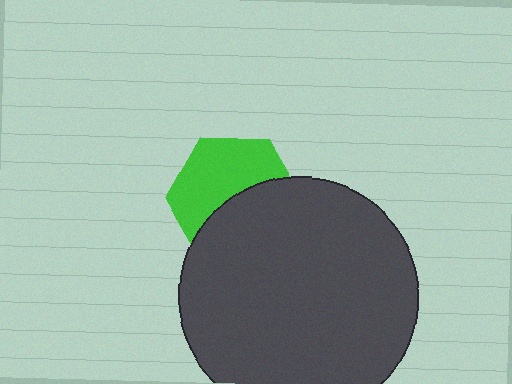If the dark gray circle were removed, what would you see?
You would see the complete green hexagon.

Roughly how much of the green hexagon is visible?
About half of it is visible (roughly 52%).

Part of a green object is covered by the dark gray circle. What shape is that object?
It is a hexagon.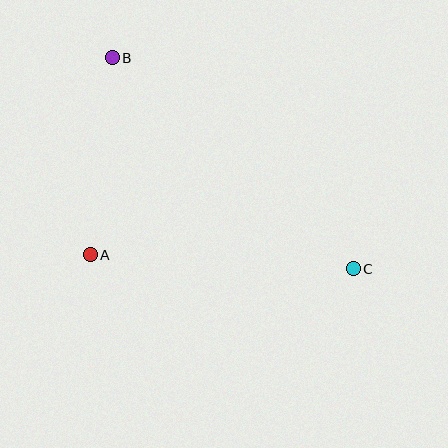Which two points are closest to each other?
Points A and B are closest to each other.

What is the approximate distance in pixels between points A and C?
The distance between A and C is approximately 264 pixels.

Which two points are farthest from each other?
Points B and C are farthest from each other.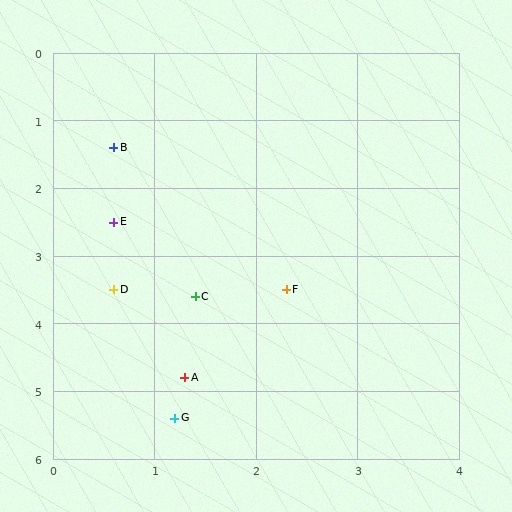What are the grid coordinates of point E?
Point E is at approximately (0.6, 2.5).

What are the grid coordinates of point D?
Point D is at approximately (0.6, 3.5).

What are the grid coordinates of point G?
Point G is at approximately (1.2, 5.4).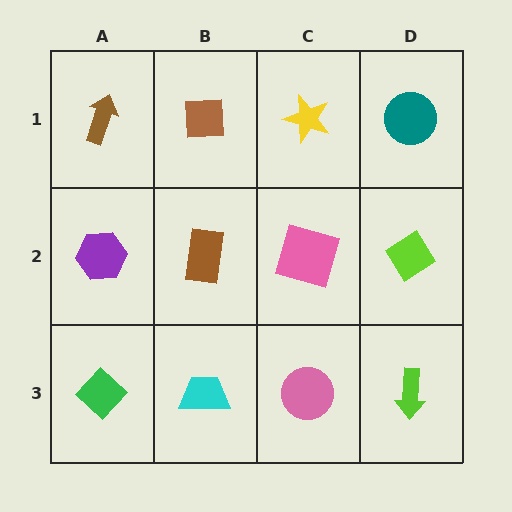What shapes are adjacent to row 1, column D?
A lime diamond (row 2, column D), a yellow star (row 1, column C).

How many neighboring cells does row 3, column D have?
2.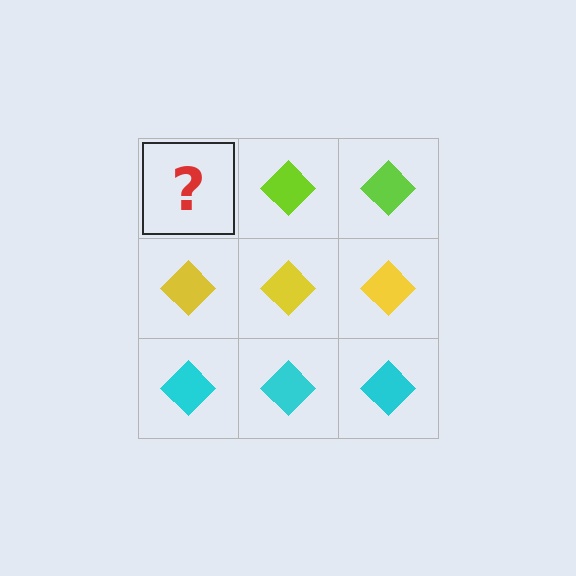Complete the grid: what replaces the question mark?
The question mark should be replaced with a lime diamond.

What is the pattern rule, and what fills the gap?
The rule is that each row has a consistent color. The gap should be filled with a lime diamond.